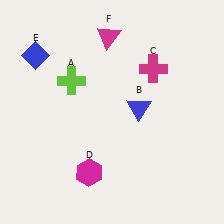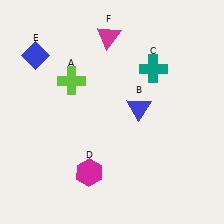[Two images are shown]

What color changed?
The cross (C) changed from magenta in Image 1 to teal in Image 2.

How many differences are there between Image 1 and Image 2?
There is 1 difference between the two images.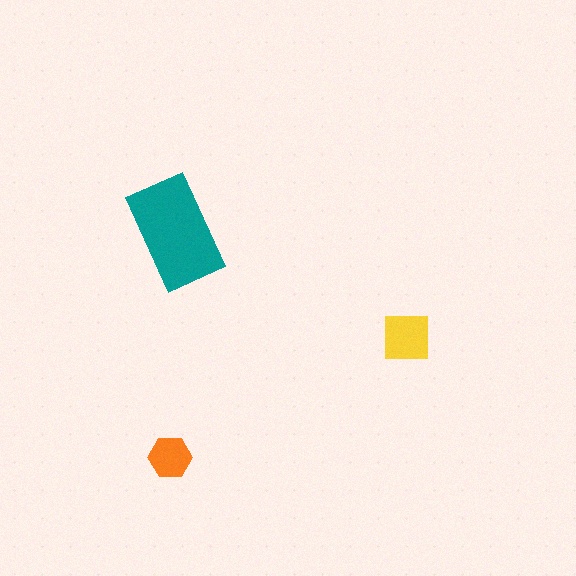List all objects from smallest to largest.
The orange hexagon, the yellow square, the teal rectangle.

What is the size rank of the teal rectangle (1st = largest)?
1st.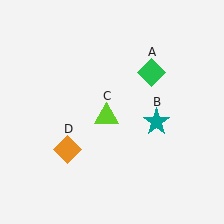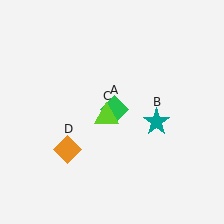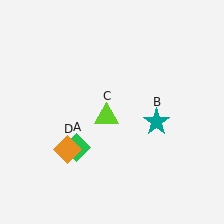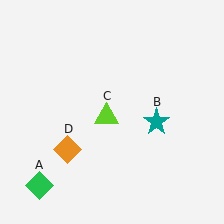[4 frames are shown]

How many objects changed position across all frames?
1 object changed position: green diamond (object A).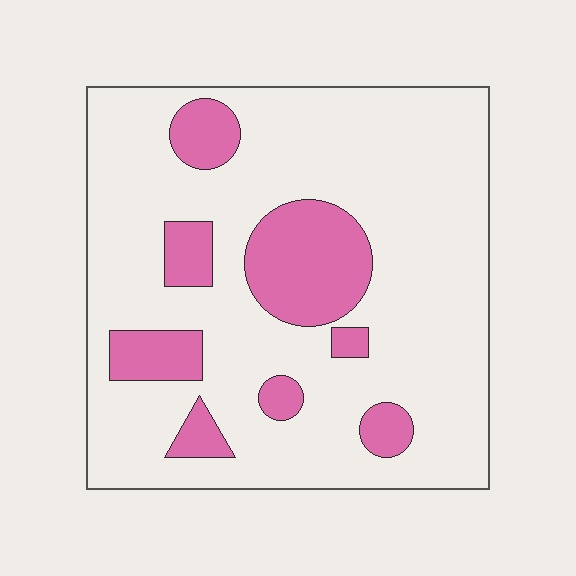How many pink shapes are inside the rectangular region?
8.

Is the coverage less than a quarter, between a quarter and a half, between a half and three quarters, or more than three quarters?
Less than a quarter.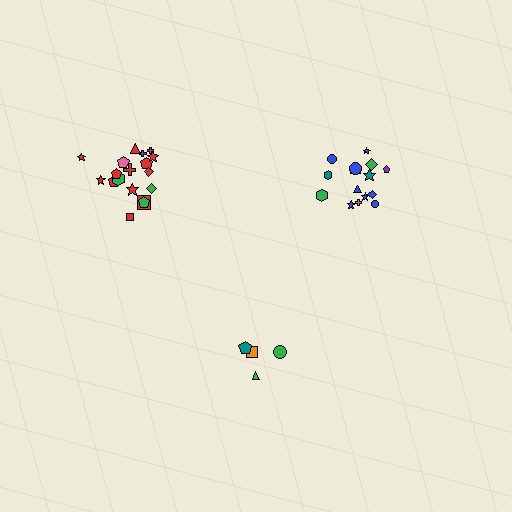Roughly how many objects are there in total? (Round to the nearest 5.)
Roughly 35 objects in total.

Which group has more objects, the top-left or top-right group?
The top-left group.